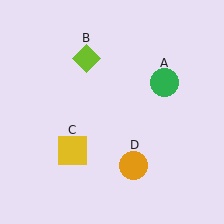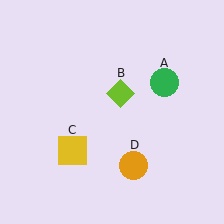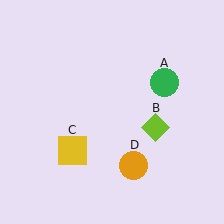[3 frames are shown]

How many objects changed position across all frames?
1 object changed position: lime diamond (object B).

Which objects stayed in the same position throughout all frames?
Green circle (object A) and yellow square (object C) and orange circle (object D) remained stationary.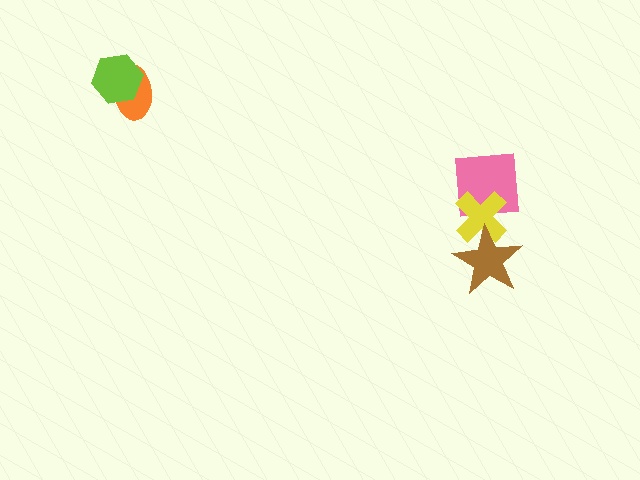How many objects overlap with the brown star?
1 object overlaps with the brown star.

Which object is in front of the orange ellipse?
The lime hexagon is in front of the orange ellipse.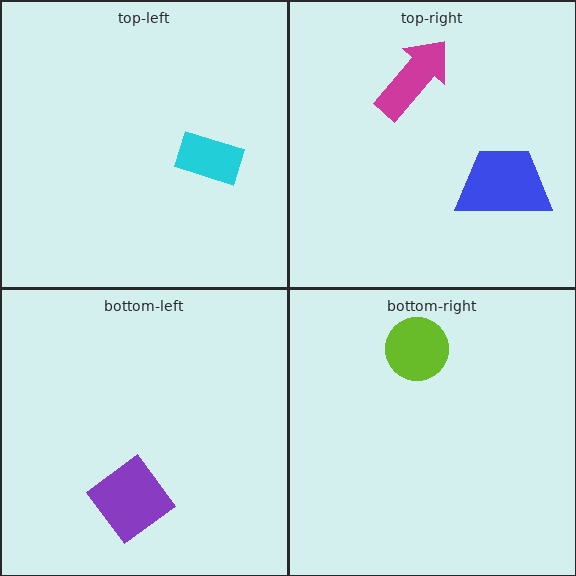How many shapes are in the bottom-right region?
1.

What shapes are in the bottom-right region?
The lime circle.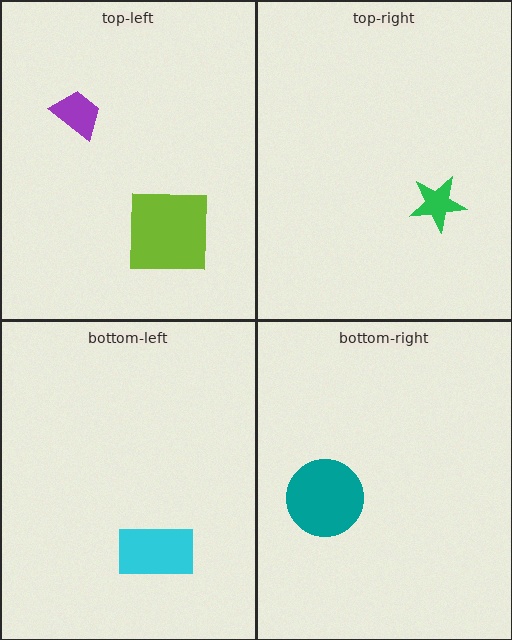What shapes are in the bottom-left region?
The cyan rectangle.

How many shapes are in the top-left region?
2.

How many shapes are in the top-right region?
1.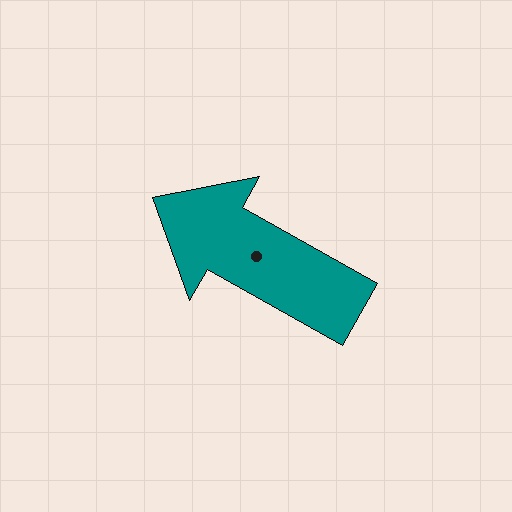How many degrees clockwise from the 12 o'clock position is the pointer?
Approximately 299 degrees.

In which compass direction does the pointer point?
Northwest.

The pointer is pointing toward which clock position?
Roughly 10 o'clock.